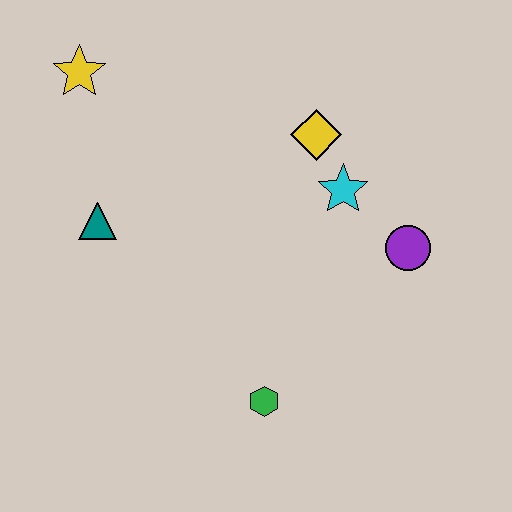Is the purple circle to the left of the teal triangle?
No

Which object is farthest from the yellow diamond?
The green hexagon is farthest from the yellow diamond.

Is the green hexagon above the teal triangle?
No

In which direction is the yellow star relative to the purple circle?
The yellow star is to the left of the purple circle.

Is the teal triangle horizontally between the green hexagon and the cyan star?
No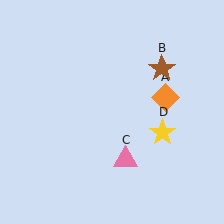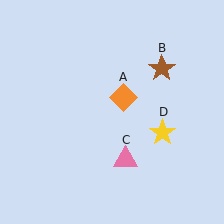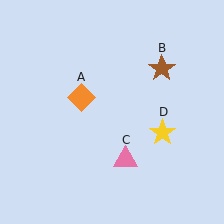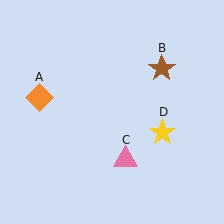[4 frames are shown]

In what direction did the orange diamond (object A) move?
The orange diamond (object A) moved left.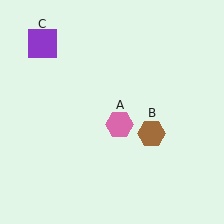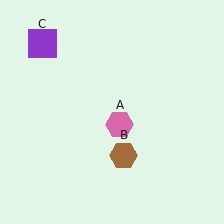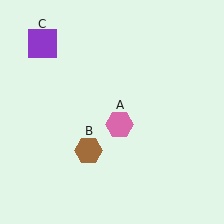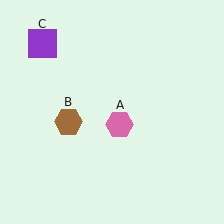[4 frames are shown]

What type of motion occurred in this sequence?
The brown hexagon (object B) rotated clockwise around the center of the scene.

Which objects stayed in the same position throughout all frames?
Pink hexagon (object A) and purple square (object C) remained stationary.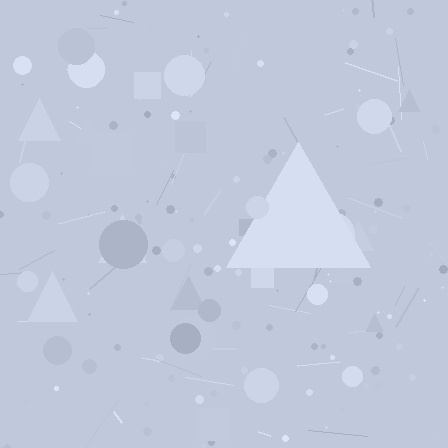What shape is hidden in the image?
A triangle is hidden in the image.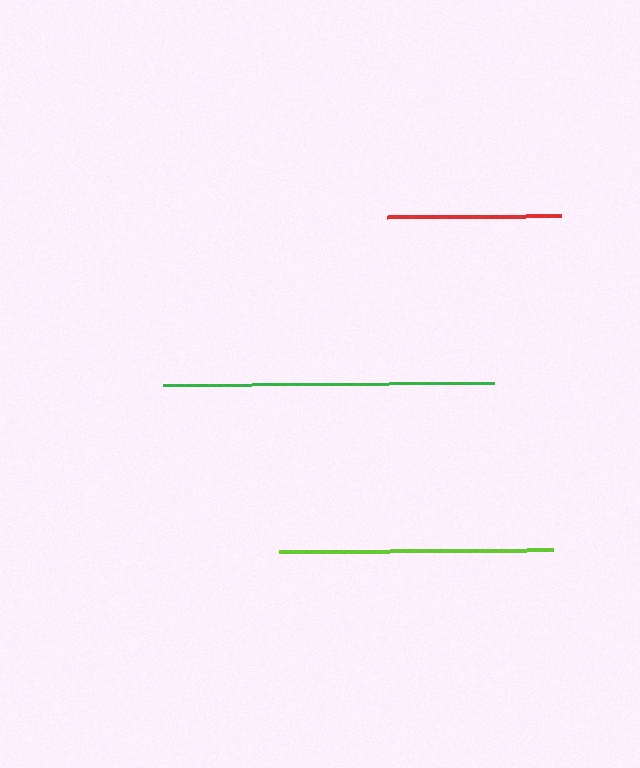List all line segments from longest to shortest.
From longest to shortest: green, lime, red.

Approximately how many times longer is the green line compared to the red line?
The green line is approximately 1.9 times the length of the red line.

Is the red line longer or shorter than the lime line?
The lime line is longer than the red line.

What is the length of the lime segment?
The lime segment is approximately 274 pixels long.